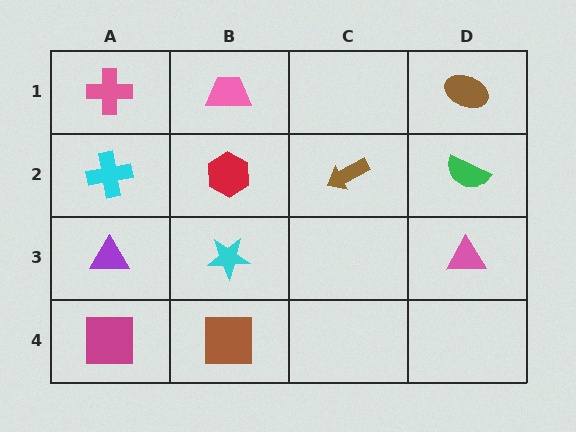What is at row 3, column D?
A pink triangle.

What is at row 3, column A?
A purple triangle.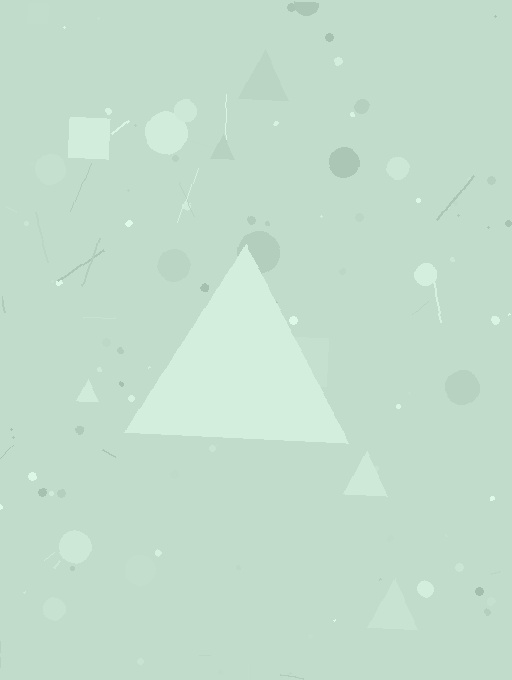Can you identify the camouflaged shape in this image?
The camouflaged shape is a triangle.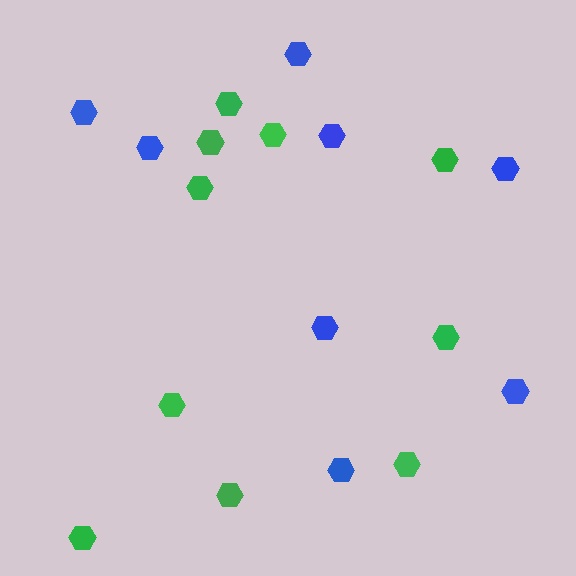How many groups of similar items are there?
There are 2 groups: one group of blue hexagons (8) and one group of green hexagons (10).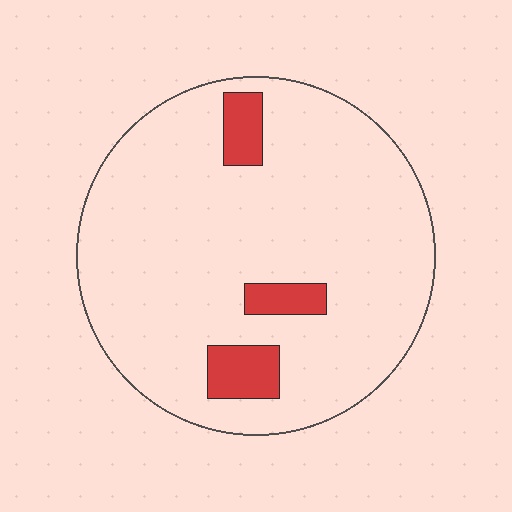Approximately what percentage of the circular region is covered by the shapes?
Approximately 10%.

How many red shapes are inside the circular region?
3.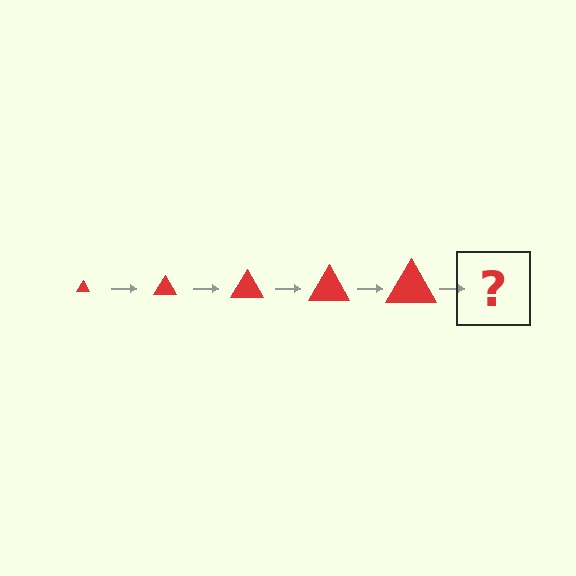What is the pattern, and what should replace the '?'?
The pattern is that the triangle gets progressively larger each step. The '?' should be a red triangle, larger than the previous one.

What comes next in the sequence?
The next element should be a red triangle, larger than the previous one.